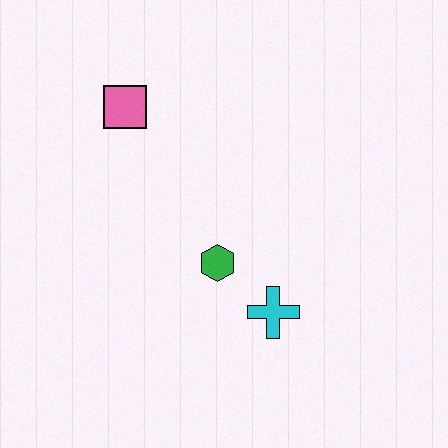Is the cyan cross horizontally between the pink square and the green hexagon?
No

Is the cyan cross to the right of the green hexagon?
Yes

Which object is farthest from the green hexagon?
The pink square is farthest from the green hexagon.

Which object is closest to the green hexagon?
The cyan cross is closest to the green hexagon.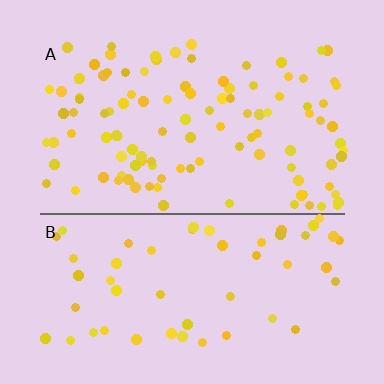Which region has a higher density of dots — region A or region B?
A (the top).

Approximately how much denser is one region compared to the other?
Approximately 2.0× — region A over region B.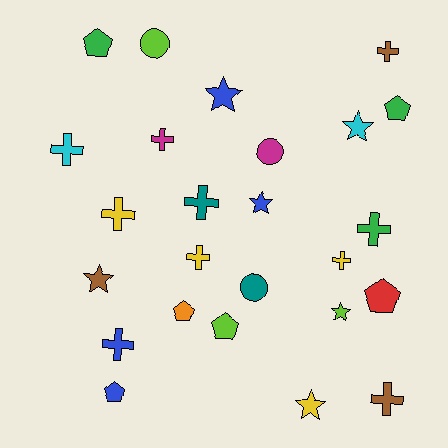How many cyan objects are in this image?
There are 2 cyan objects.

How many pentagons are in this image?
There are 6 pentagons.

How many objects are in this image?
There are 25 objects.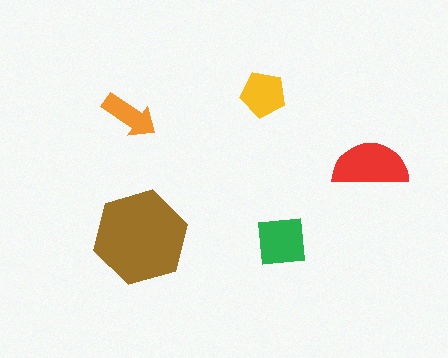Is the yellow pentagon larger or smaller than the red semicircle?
Smaller.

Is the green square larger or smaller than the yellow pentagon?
Larger.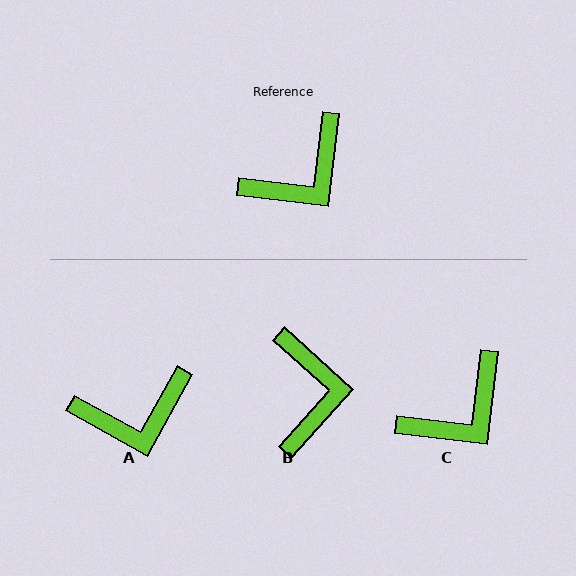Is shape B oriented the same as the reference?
No, it is off by about 55 degrees.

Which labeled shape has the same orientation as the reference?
C.